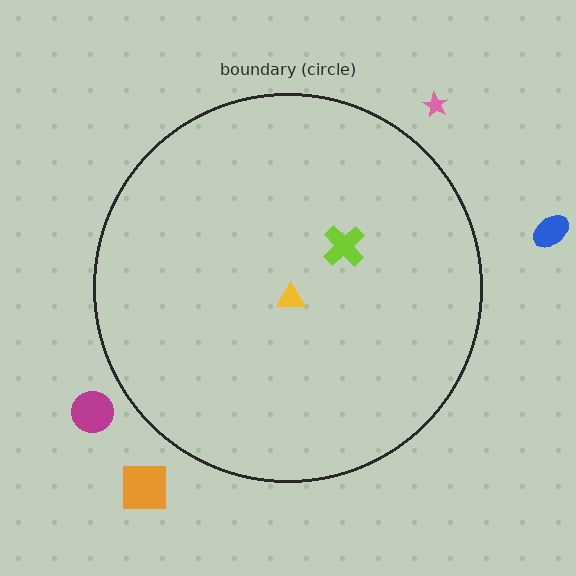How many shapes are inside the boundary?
2 inside, 4 outside.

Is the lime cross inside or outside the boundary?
Inside.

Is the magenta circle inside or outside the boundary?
Outside.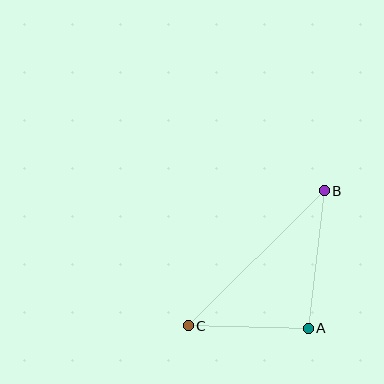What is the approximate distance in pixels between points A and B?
The distance between A and B is approximately 138 pixels.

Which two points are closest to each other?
Points A and C are closest to each other.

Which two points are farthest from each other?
Points B and C are farthest from each other.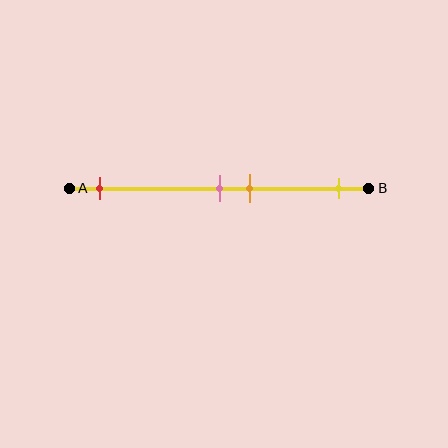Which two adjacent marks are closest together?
The pink and orange marks are the closest adjacent pair.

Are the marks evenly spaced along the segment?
No, the marks are not evenly spaced.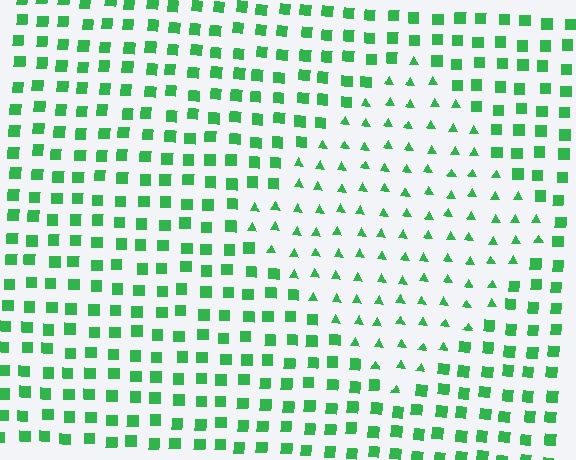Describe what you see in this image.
The image is filled with small green elements arranged in a uniform grid. A diamond-shaped region contains triangles, while the surrounding area contains squares. The boundary is defined purely by the change in element shape.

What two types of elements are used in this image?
The image uses triangles inside the diamond region and squares outside it.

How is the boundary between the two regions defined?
The boundary is defined by a change in element shape: triangles inside vs. squares outside. All elements share the same color and spacing.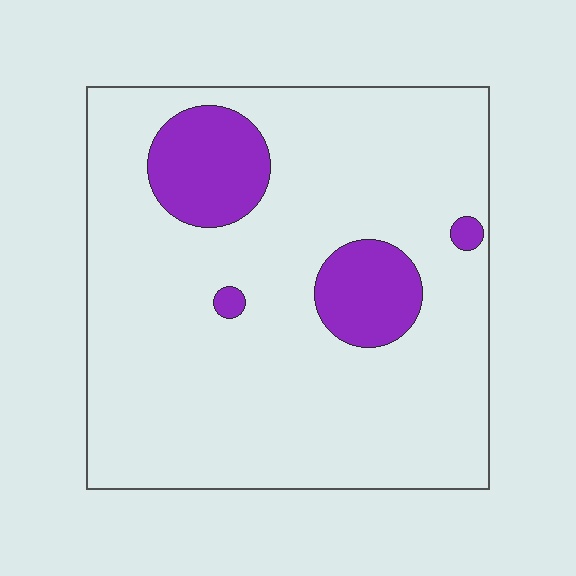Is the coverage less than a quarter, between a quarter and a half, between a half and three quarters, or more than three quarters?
Less than a quarter.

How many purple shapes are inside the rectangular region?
4.